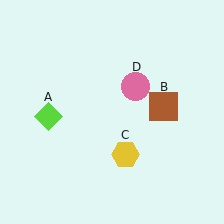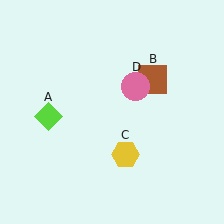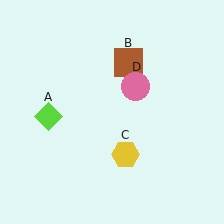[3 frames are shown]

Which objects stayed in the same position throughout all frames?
Lime diamond (object A) and yellow hexagon (object C) and pink circle (object D) remained stationary.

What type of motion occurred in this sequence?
The brown square (object B) rotated counterclockwise around the center of the scene.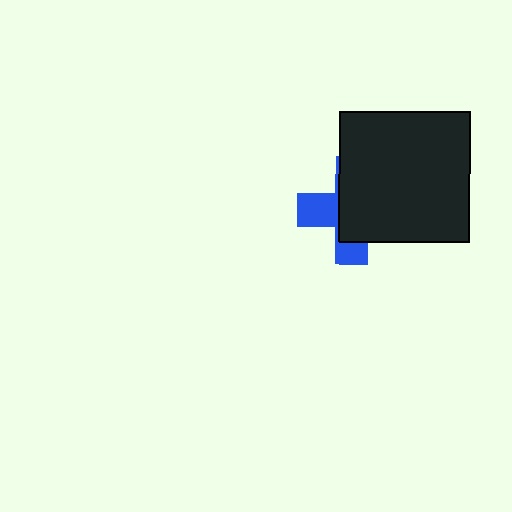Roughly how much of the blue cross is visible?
A small part of it is visible (roughly 36%).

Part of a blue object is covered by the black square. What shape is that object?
It is a cross.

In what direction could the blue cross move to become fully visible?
The blue cross could move left. That would shift it out from behind the black square entirely.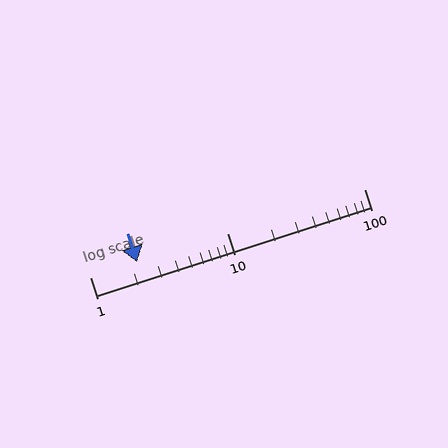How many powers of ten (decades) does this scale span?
The scale spans 2 decades, from 1 to 100.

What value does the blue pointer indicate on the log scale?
The pointer indicates approximately 2.2.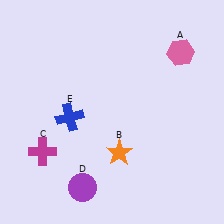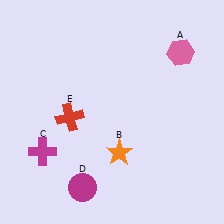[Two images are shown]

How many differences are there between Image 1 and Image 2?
There are 2 differences between the two images.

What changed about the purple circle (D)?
In Image 1, D is purple. In Image 2, it changed to magenta.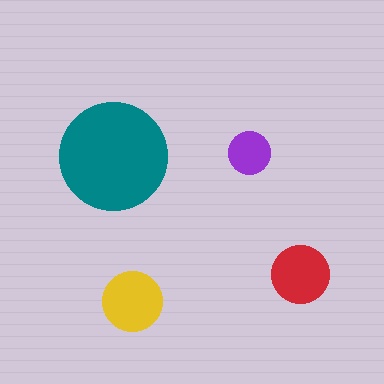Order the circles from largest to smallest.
the teal one, the yellow one, the red one, the purple one.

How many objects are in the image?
There are 4 objects in the image.